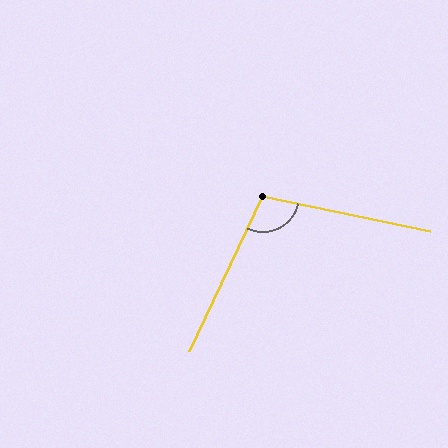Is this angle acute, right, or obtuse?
It is obtuse.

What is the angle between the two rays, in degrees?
Approximately 103 degrees.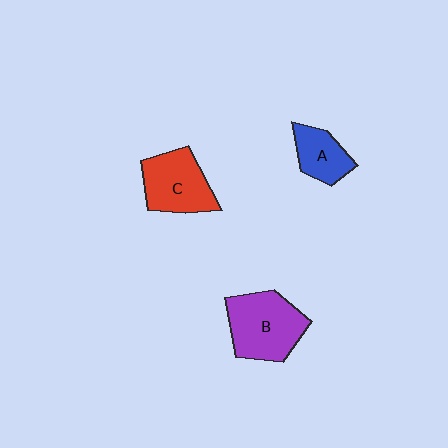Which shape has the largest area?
Shape B (purple).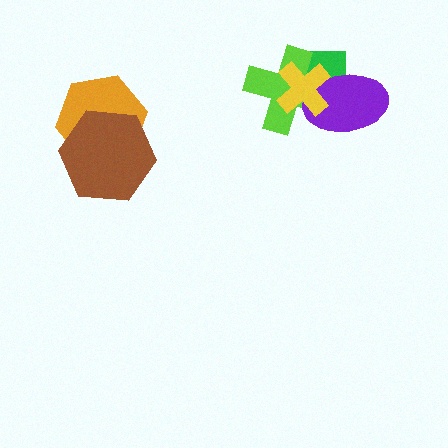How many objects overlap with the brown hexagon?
1 object overlaps with the brown hexagon.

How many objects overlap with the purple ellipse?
3 objects overlap with the purple ellipse.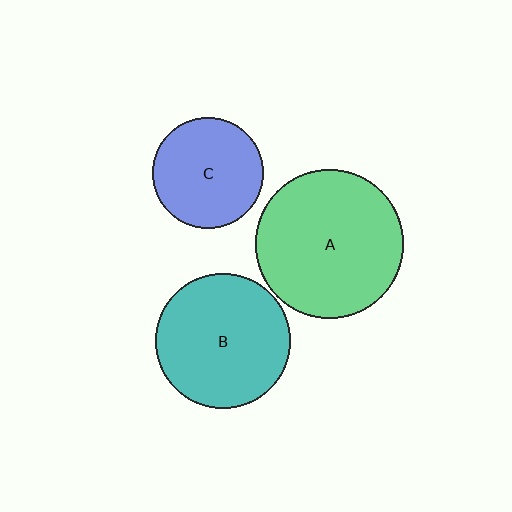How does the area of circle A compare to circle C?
Approximately 1.8 times.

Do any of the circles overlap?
No, none of the circles overlap.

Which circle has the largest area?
Circle A (green).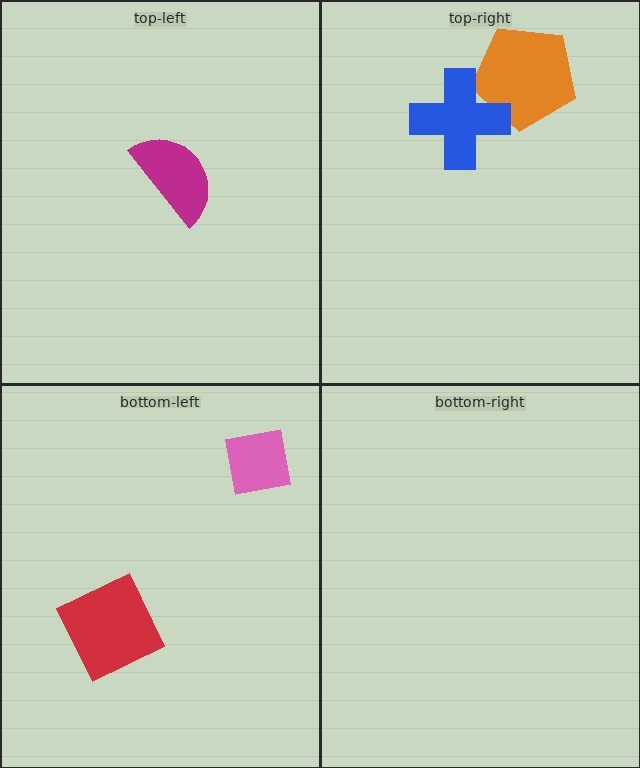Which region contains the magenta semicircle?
The top-left region.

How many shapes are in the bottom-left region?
2.